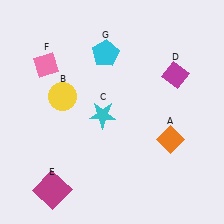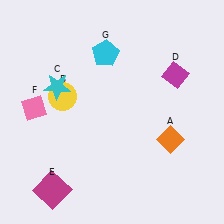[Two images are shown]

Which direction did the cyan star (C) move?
The cyan star (C) moved left.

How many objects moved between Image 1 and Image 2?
2 objects moved between the two images.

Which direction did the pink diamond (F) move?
The pink diamond (F) moved down.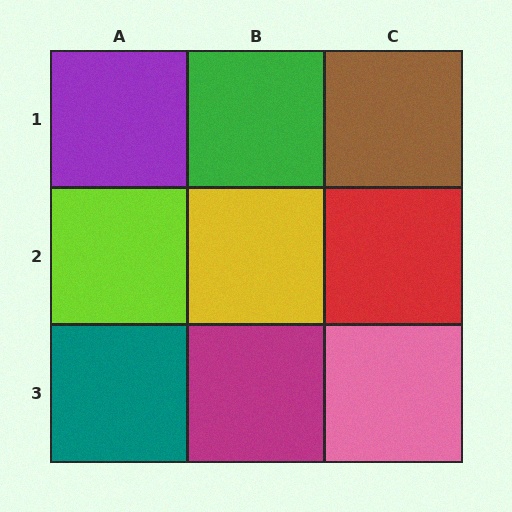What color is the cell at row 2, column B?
Yellow.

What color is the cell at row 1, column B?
Green.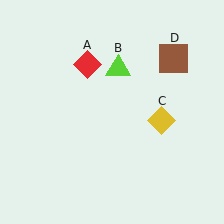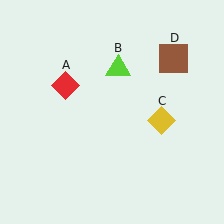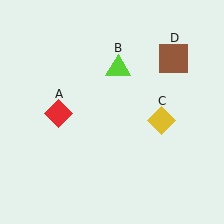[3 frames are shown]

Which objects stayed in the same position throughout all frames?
Lime triangle (object B) and yellow diamond (object C) and brown square (object D) remained stationary.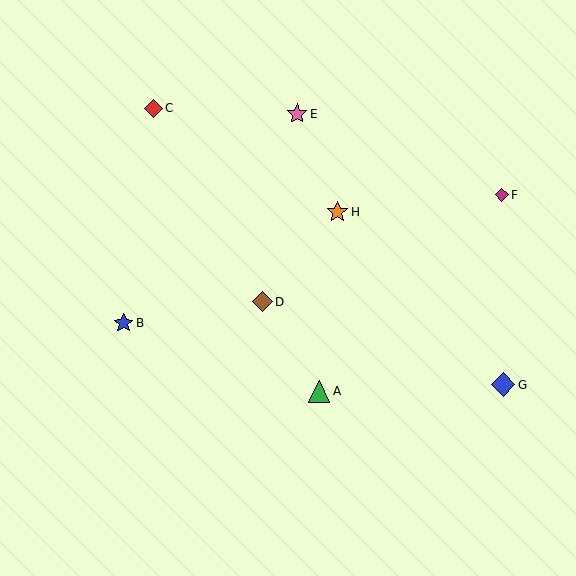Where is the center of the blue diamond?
The center of the blue diamond is at (503, 385).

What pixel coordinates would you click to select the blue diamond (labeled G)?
Click at (503, 385) to select the blue diamond G.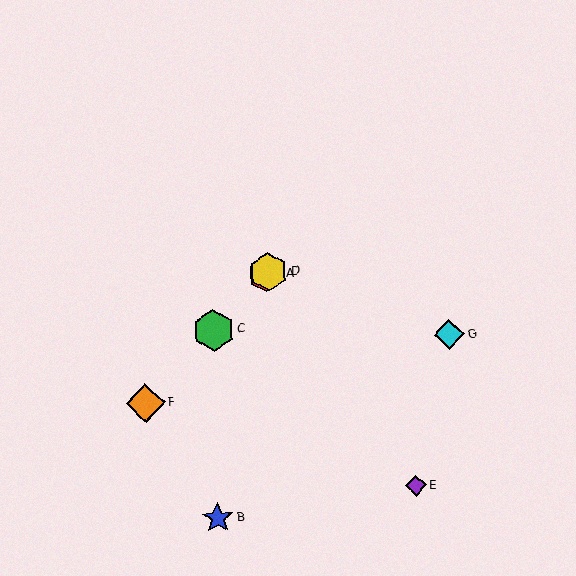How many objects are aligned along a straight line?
4 objects (A, C, D, F) are aligned along a straight line.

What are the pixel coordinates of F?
Object F is at (145, 403).